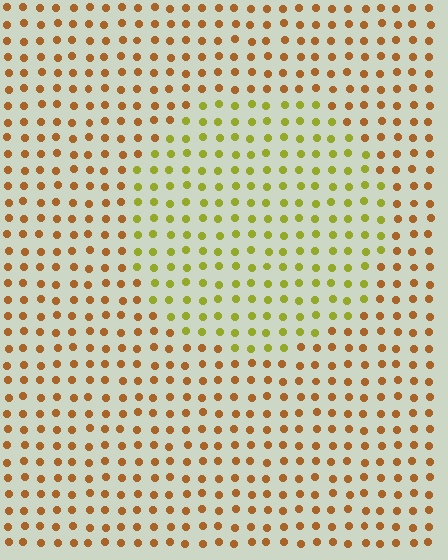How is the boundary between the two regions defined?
The boundary is defined purely by a slight shift in hue (about 42 degrees). Spacing, size, and orientation are identical on both sides.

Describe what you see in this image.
The image is filled with small brown elements in a uniform arrangement. A circle-shaped region is visible where the elements are tinted to a slightly different hue, forming a subtle color boundary.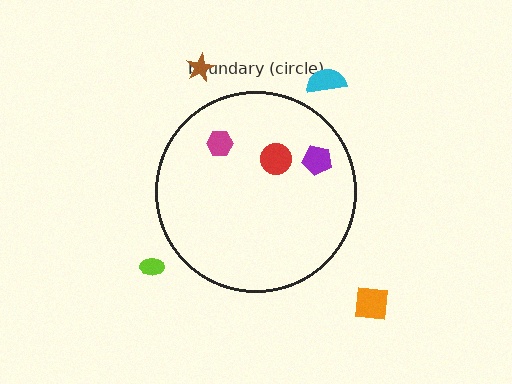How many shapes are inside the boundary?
3 inside, 4 outside.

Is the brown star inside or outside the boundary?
Outside.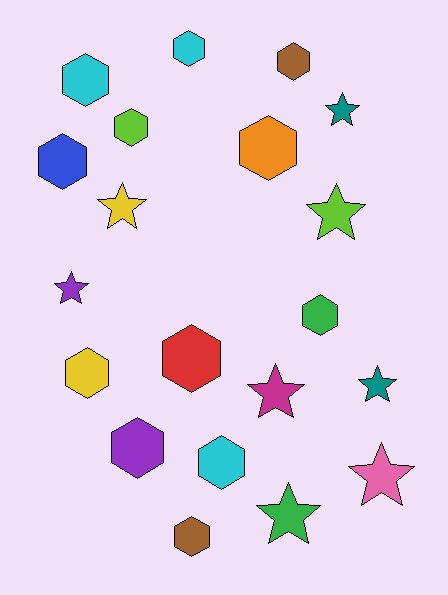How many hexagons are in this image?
There are 12 hexagons.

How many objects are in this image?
There are 20 objects.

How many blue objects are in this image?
There is 1 blue object.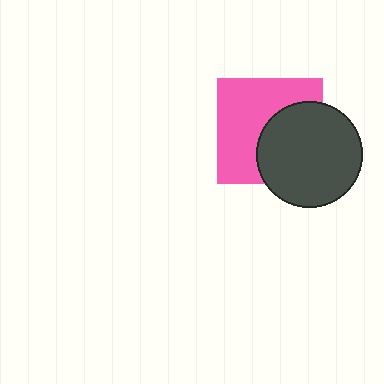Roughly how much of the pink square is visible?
About half of it is visible (roughly 57%).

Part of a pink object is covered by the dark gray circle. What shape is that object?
It is a square.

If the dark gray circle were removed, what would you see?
You would see the complete pink square.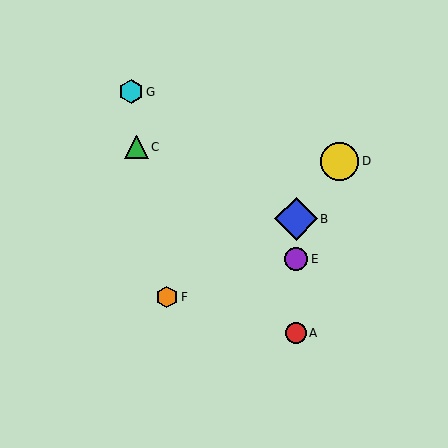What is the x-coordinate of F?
Object F is at x≈167.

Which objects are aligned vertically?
Objects A, B, E are aligned vertically.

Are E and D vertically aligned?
No, E is at x≈296 and D is at x≈339.